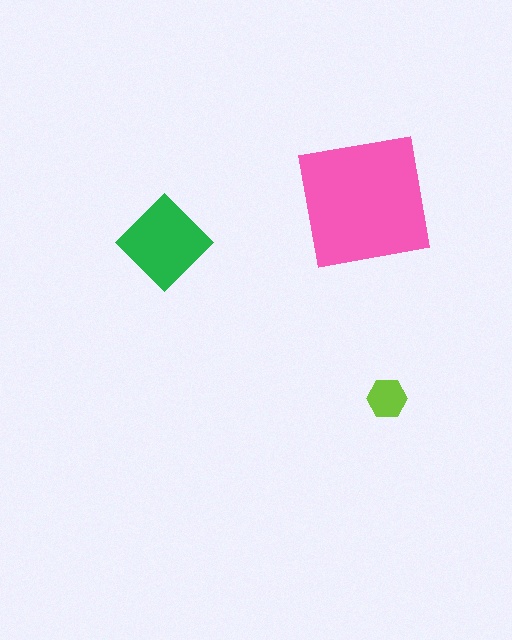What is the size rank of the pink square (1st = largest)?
1st.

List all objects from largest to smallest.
The pink square, the green diamond, the lime hexagon.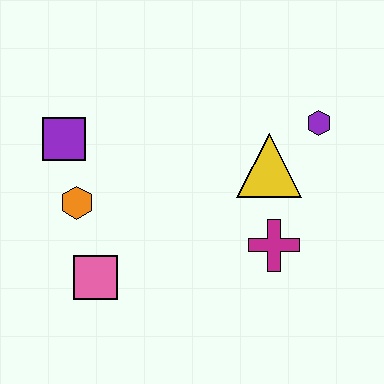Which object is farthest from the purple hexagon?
The pink square is farthest from the purple hexagon.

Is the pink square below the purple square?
Yes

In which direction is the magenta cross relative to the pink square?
The magenta cross is to the right of the pink square.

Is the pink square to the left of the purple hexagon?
Yes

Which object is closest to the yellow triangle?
The purple hexagon is closest to the yellow triangle.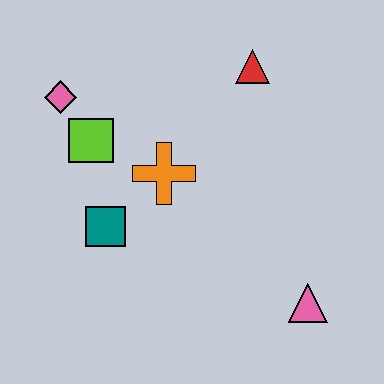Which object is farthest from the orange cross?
The pink triangle is farthest from the orange cross.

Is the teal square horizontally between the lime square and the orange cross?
Yes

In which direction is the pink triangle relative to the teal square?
The pink triangle is to the right of the teal square.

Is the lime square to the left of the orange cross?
Yes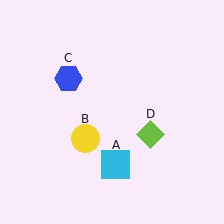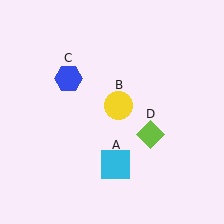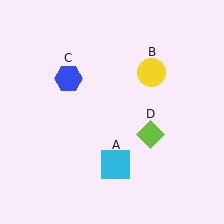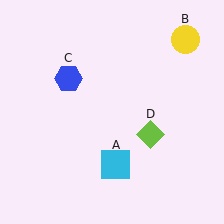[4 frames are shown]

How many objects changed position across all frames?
1 object changed position: yellow circle (object B).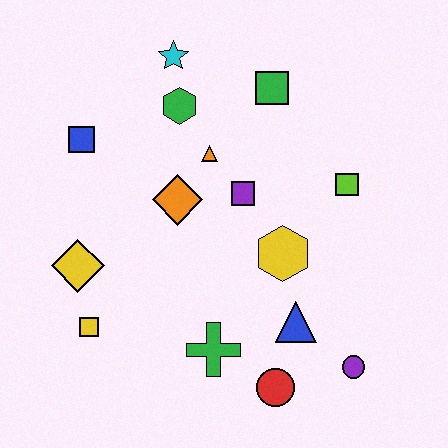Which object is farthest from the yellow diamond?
The purple circle is farthest from the yellow diamond.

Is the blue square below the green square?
Yes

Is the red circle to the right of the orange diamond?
Yes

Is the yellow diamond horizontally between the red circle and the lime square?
No